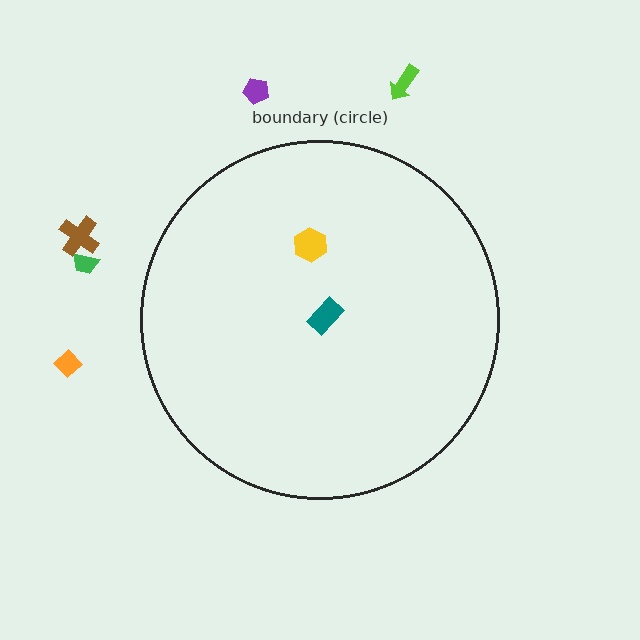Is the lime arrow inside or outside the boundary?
Outside.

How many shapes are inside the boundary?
2 inside, 5 outside.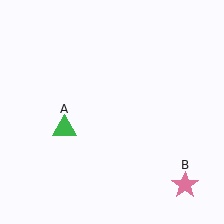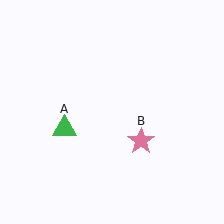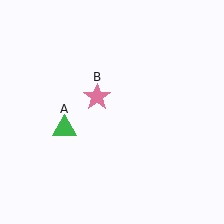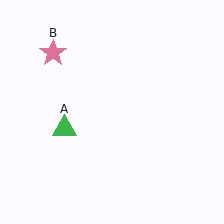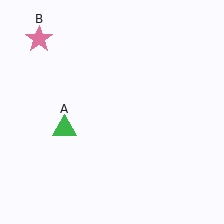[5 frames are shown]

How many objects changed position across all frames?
1 object changed position: pink star (object B).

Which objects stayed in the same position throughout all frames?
Green triangle (object A) remained stationary.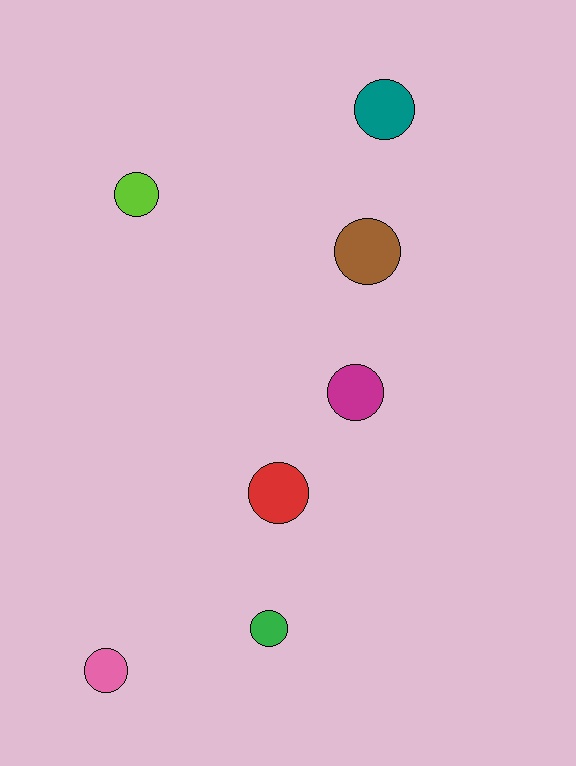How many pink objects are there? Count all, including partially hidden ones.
There is 1 pink object.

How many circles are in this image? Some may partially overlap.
There are 7 circles.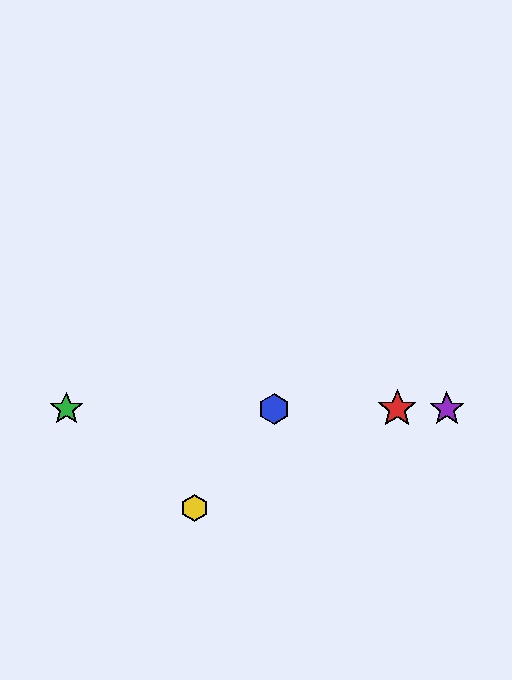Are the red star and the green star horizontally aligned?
Yes, both are at y≈409.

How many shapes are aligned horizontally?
4 shapes (the red star, the blue hexagon, the green star, the purple star) are aligned horizontally.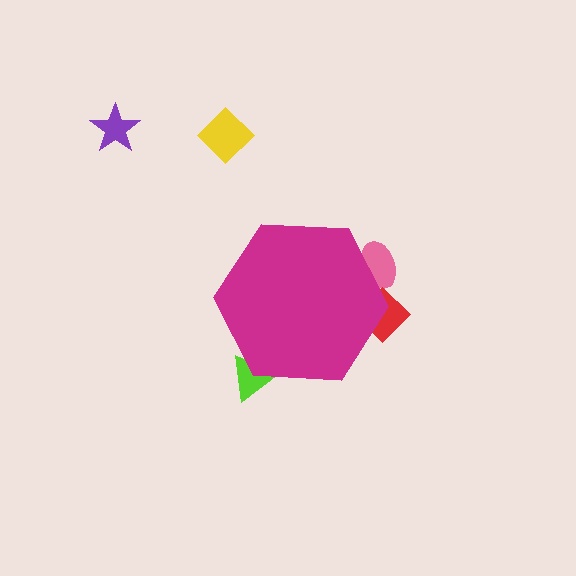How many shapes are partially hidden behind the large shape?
3 shapes are partially hidden.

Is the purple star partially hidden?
No, the purple star is fully visible.